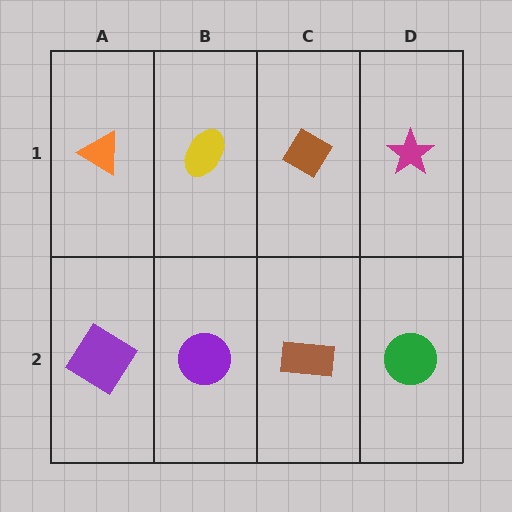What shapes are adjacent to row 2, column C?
A brown diamond (row 1, column C), a purple circle (row 2, column B), a green circle (row 2, column D).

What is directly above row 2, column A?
An orange triangle.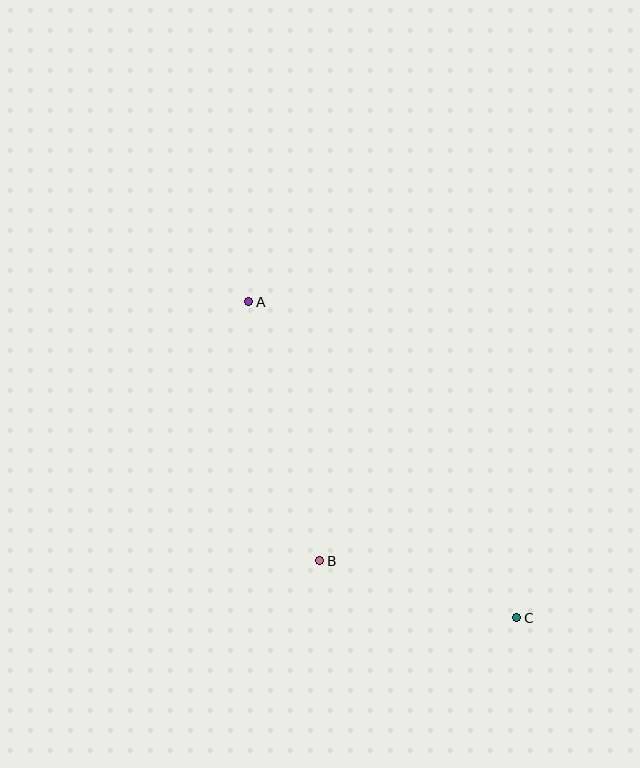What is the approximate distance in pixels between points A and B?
The distance between A and B is approximately 269 pixels.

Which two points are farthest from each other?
Points A and C are farthest from each other.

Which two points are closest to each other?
Points B and C are closest to each other.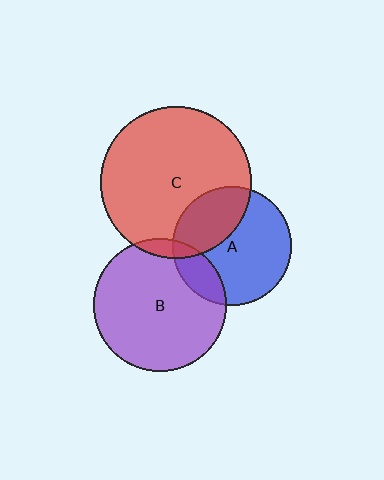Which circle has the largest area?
Circle C (red).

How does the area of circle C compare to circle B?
Approximately 1.3 times.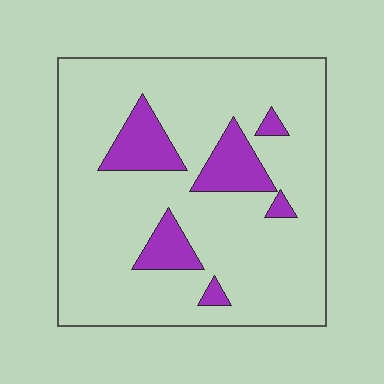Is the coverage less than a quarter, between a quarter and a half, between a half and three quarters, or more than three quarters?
Less than a quarter.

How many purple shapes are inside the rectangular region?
6.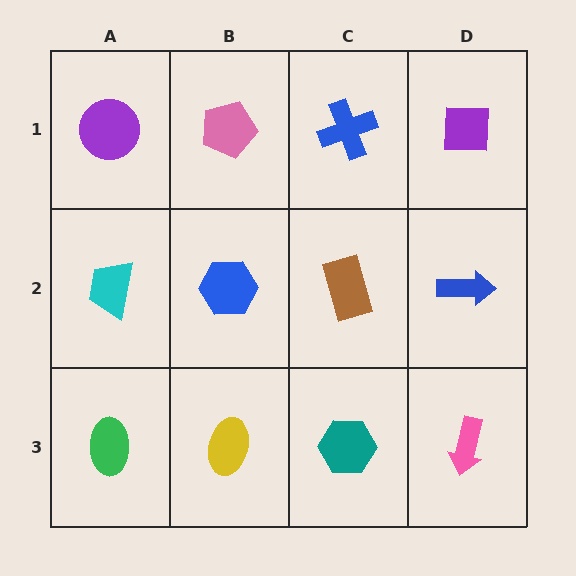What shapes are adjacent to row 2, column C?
A blue cross (row 1, column C), a teal hexagon (row 3, column C), a blue hexagon (row 2, column B), a blue arrow (row 2, column D).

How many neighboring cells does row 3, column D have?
2.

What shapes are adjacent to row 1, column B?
A blue hexagon (row 2, column B), a purple circle (row 1, column A), a blue cross (row 1, column C).